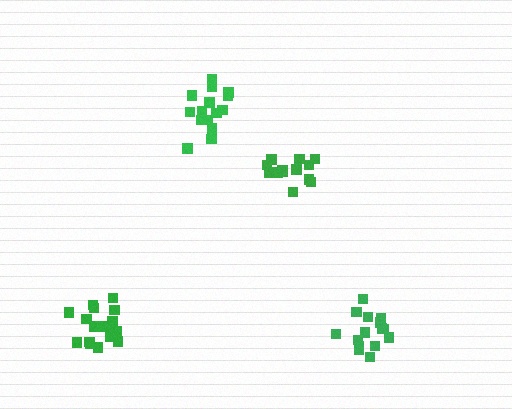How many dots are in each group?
Group 1: 17 dots, Group 2: 13 dots, Group 3: 15 dots, Group 4: 16 dots (61 total).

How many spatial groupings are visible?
There are 4 spatial groupings.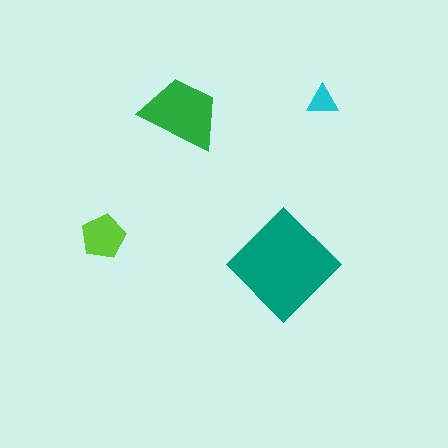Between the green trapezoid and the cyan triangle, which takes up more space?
The green trapezoid.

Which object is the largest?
The teal diamond.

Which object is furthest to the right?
The cyan triangle is rightmost.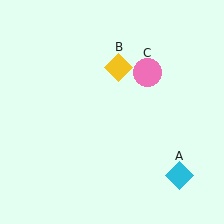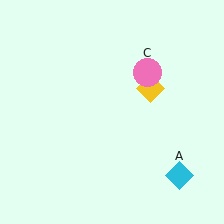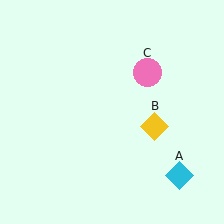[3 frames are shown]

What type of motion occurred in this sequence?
The yellow diamond (object B) rotated clockwise around the center of the scene.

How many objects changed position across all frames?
1 object changed position: yellow diamond (object B).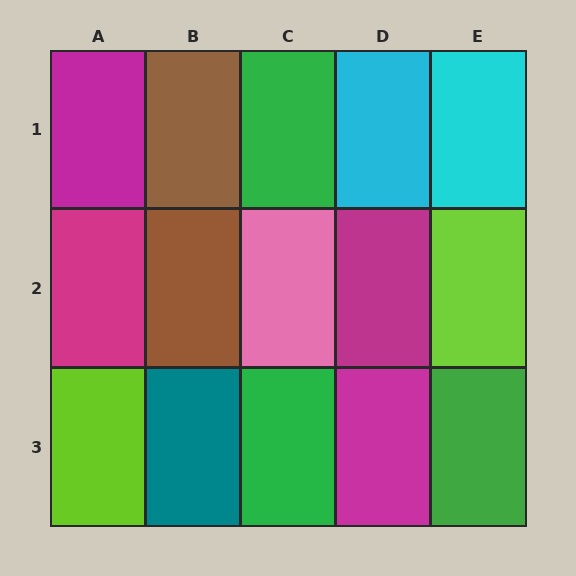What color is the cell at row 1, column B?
Brown.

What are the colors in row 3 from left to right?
Lime, teal, green, magenta, green.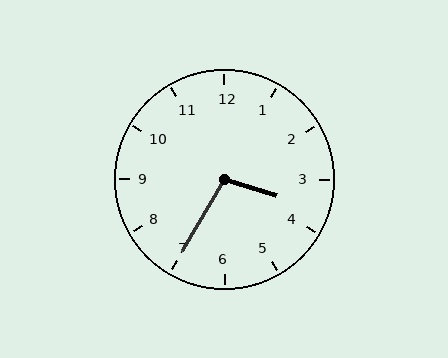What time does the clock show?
3:35.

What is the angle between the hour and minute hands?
Approximately 102 degrees.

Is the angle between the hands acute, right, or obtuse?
It is obtuse.